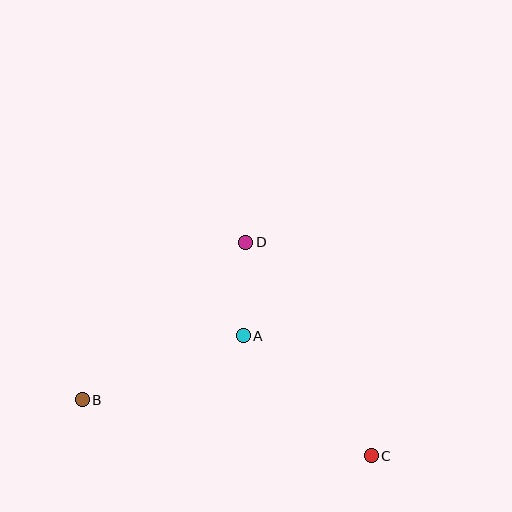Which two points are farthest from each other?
Points B and C are farthest from each other.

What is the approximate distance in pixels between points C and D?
The distance between C and D is approximately 248 pixels.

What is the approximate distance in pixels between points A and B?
The distance between A and B is approximately 173 pixels.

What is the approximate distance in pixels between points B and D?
The distance between B and D is approximately 227 pixels.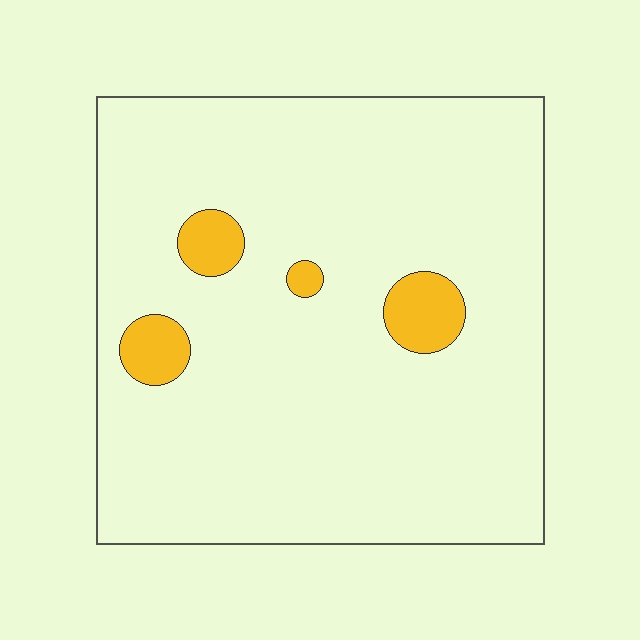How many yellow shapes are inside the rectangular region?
4.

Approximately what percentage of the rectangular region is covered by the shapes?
Approximately 5%.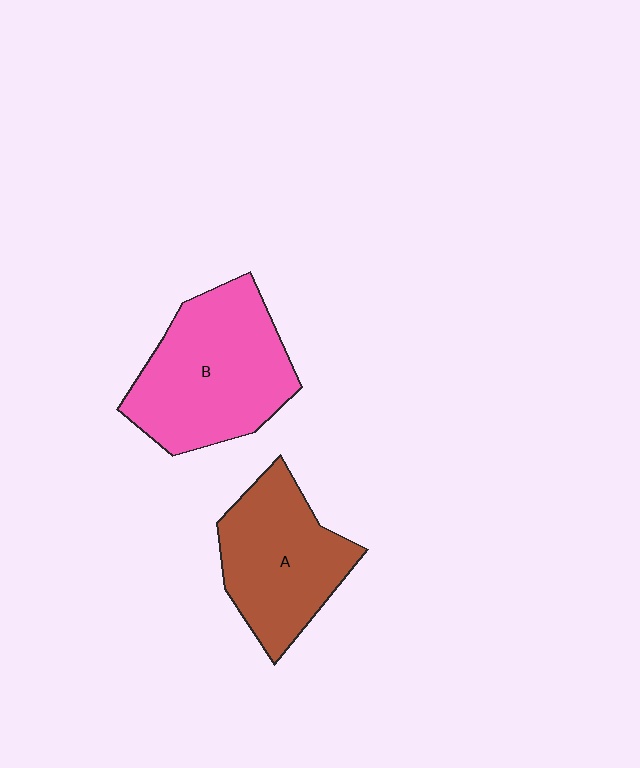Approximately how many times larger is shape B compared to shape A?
Approximately 1.2 times.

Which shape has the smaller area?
Shape A (brown).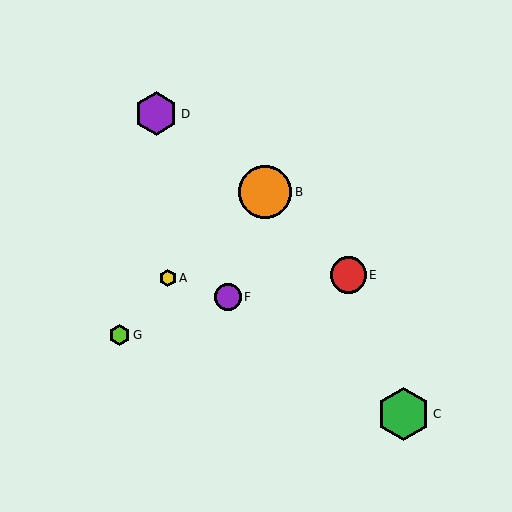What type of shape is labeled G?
Shape G is a lime hexagon.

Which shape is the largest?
The orange circle (labeled B) is the largest.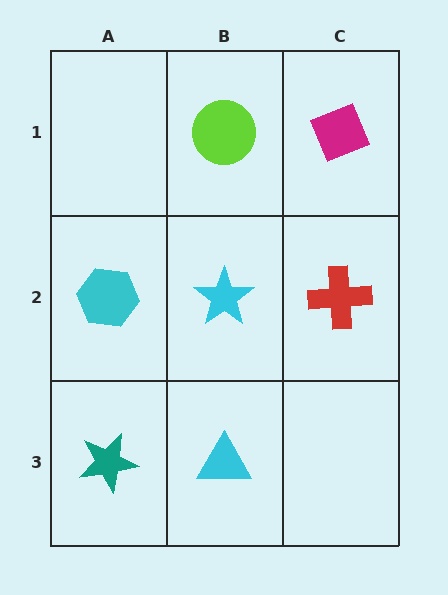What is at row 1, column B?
A lime circle.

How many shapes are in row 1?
2 shapes.